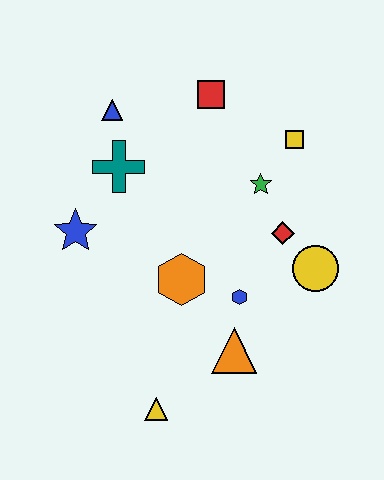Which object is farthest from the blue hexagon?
The blue triangle is farthest from the blue hexagon.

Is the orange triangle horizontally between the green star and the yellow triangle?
Yes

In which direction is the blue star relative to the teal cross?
The blue star is below the teal cross.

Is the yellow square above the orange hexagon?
Yes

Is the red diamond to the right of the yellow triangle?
Yes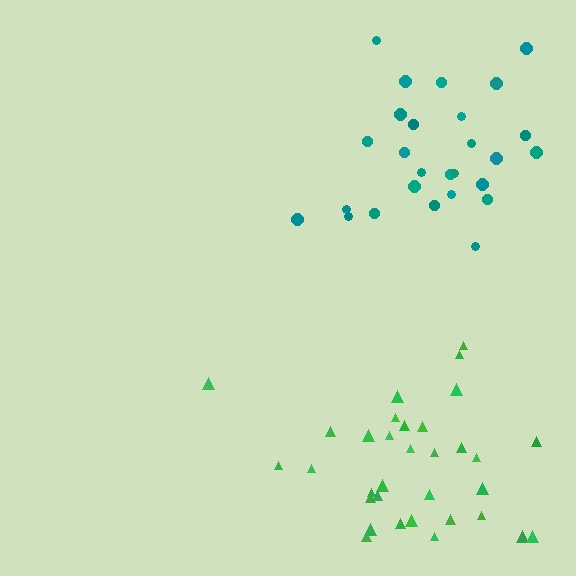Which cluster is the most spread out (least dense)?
Teal.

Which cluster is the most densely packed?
Green.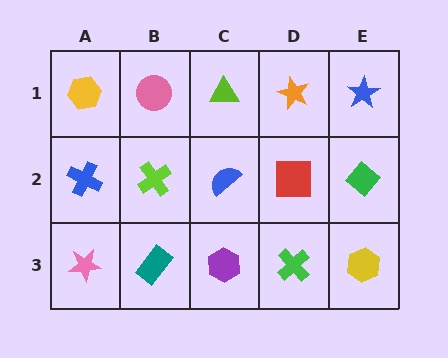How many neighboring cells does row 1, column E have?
2.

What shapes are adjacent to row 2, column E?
A blue star (row 1, column E), a yellow hexagon (row 3, column E), a red square (row 2, column D).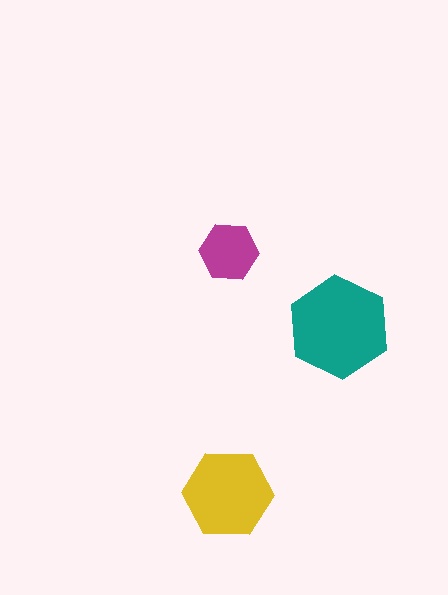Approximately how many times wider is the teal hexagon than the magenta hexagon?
About 1.5 times wider.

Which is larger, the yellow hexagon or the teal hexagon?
The teal one.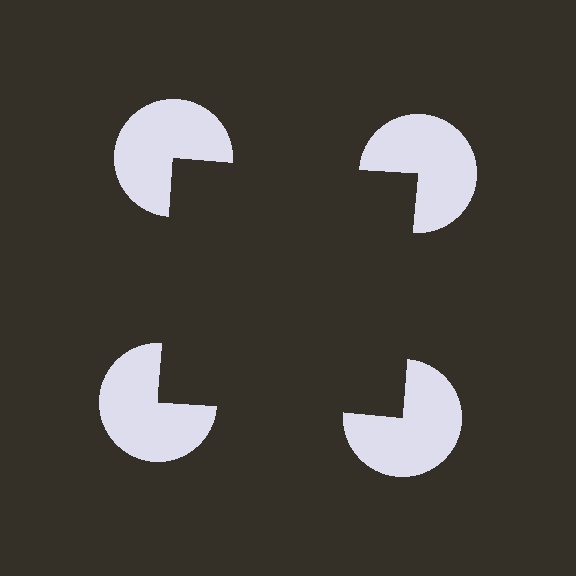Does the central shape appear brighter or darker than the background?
It typically appears slightly darker than the background, even though no actual brightness change is drawn.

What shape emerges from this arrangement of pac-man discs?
An illusory square — its edges are inferred from the aligned wedge cuts in the pac-man discs, not physically drawn.